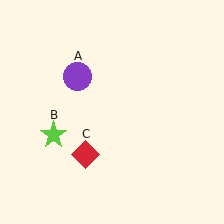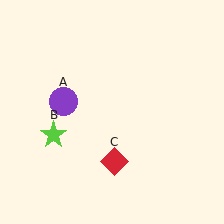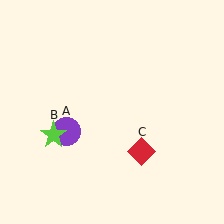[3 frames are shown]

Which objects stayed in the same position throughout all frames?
Lime star (object B) remained stationary.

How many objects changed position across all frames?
2 objects changed position: purple circle (object A), red diamond (object C).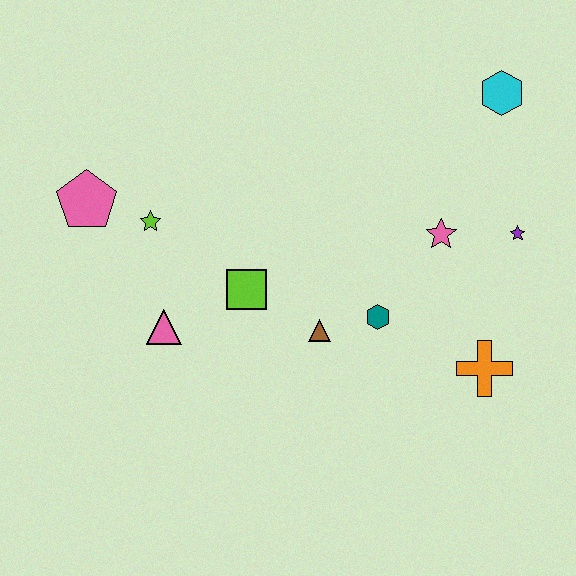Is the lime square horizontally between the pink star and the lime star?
Yes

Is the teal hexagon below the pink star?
Yes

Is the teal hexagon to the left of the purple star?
Yes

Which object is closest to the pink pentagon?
The lime star is closest to the pink pentagon.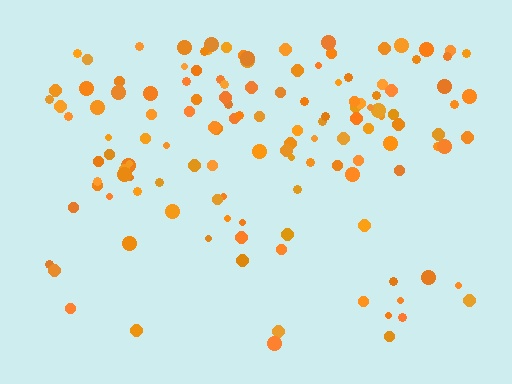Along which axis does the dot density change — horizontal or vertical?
Vertical.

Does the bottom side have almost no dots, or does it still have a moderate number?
Still a moderate number, just noticeably fewer than the top.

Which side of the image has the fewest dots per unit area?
The bottom.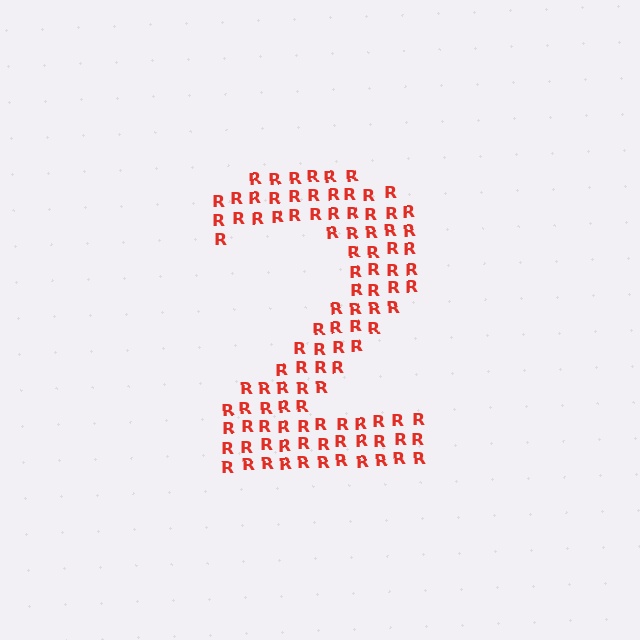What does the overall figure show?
The overall figure shows the digit 2.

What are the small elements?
The small elements are letter R's.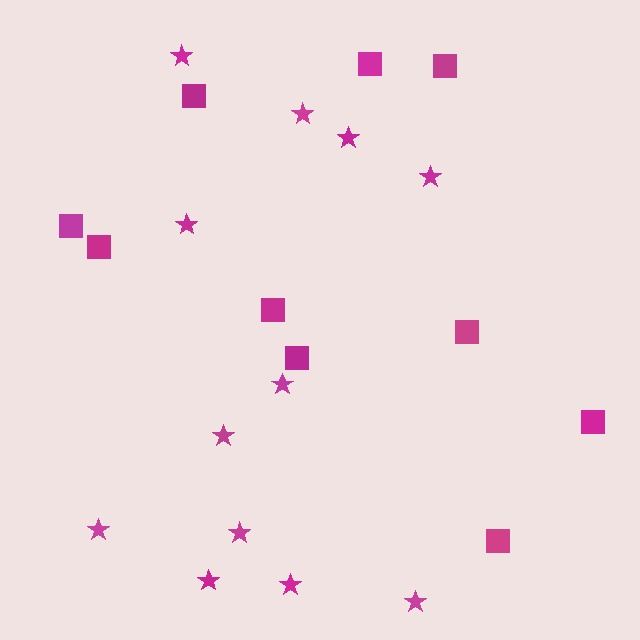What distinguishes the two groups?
There are 2 groups: one group of stars (12) and one group of squares (10).